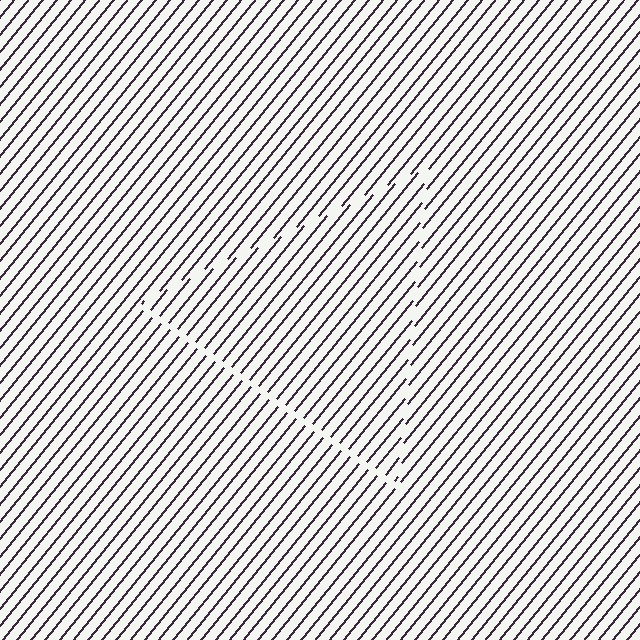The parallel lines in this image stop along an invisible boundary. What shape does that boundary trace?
An illusory triangle. The interior of the shape contains the same grating, shifted by half a period — the contour is defined by the phase discontinuity where line-ends from the inner and outer gratings abut.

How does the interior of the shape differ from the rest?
The interior of the shape contains the same grating, shifted by half a period — the contour is defined by the phase discontinuity where line-ends from the inner and outer gratings abut.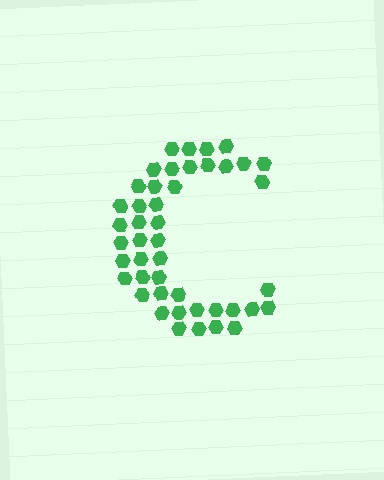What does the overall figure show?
The overall figure shows the letter C.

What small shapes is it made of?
It is made of small hexagons.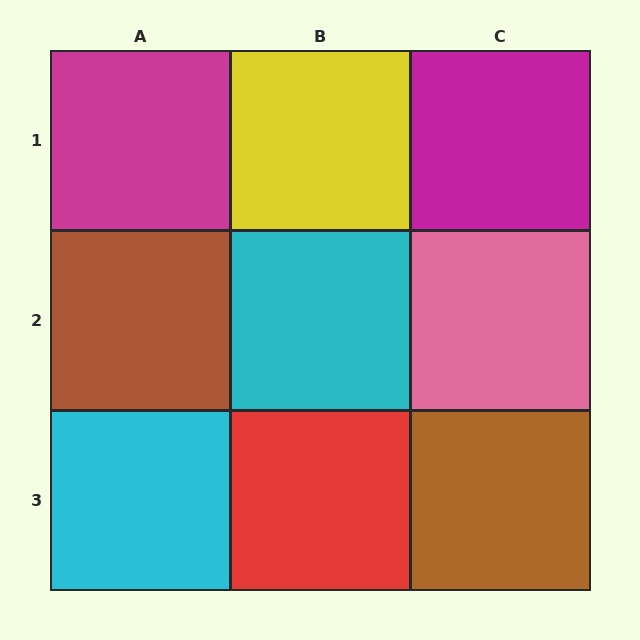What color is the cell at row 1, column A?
Magenta.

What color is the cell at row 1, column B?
Yellow.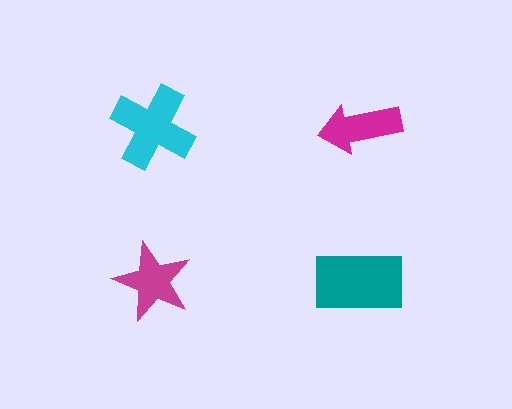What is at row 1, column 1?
A cyan cross.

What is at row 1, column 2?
A magenta arrow.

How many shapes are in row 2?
2 shapes.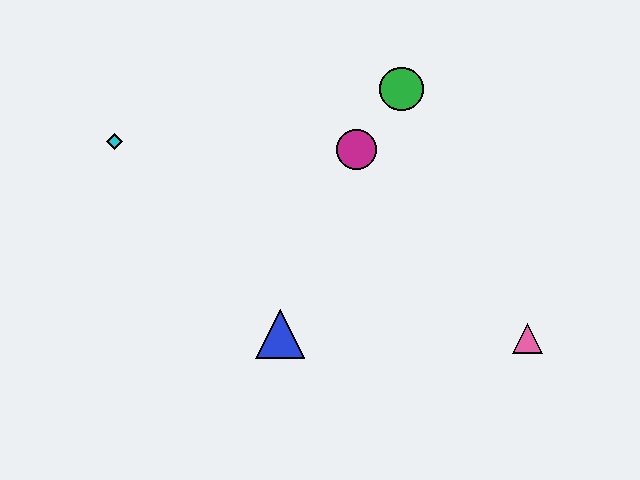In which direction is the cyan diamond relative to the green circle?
The cyan diamond is to the left of the green circle.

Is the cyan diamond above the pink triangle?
Yes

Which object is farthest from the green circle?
The cyan diamond is farthest from the green circle.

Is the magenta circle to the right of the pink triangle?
No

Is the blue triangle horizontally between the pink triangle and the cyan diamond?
Yes